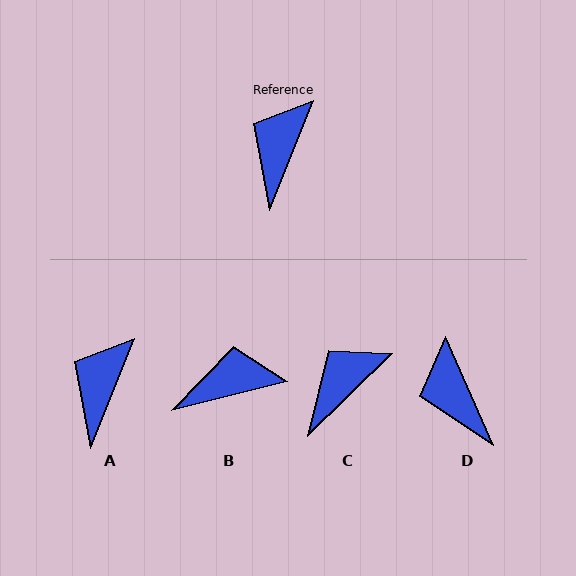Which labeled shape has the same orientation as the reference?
A.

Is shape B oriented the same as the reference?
No, it is off by about 54 degrees.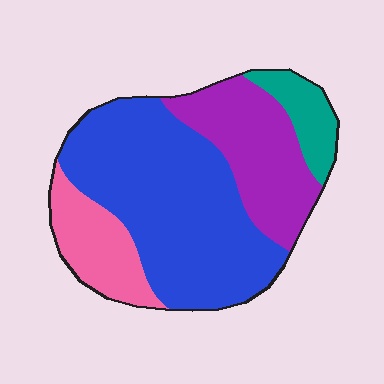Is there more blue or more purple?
Blue.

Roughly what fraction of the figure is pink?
Pink covers roughly 15% of the figure.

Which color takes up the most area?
Blue, at roughly 50%.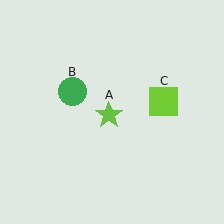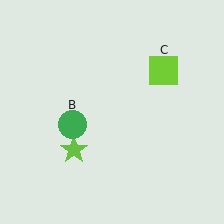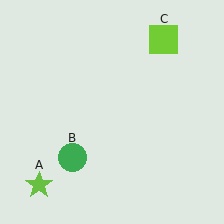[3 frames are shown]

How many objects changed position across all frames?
3 objects changed position: lime star (object A), green circle (object B), lime square (object C).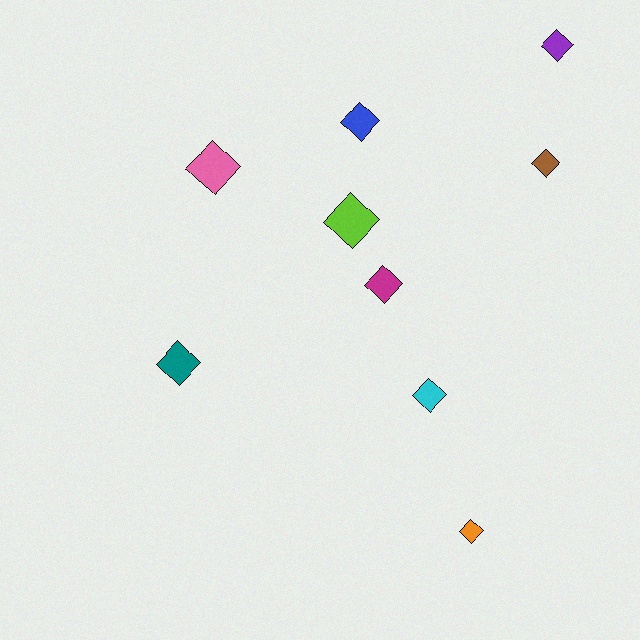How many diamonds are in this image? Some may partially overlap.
There are 9 diamonds.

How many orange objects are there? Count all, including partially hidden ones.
There is 1 orange object.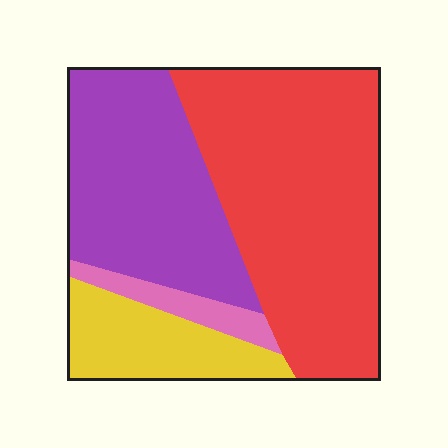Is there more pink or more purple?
Purple.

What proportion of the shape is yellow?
Yellow covers 15% of the shape.